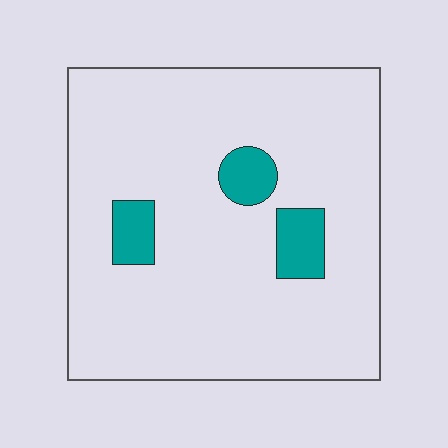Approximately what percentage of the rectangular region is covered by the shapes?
Approximately 10%.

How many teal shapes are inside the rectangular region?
3.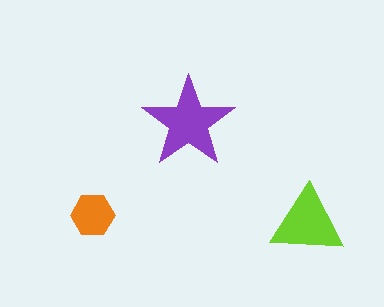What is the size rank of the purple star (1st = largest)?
1st.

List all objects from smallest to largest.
The orange hexagon, the lime triangle, the purple star.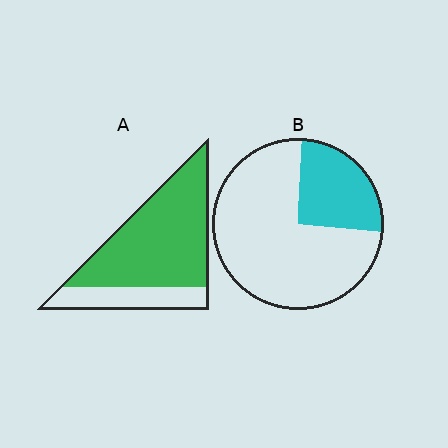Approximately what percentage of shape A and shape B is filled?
A is approximately 75% and B is approximately 25%.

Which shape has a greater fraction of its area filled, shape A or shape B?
Shape A.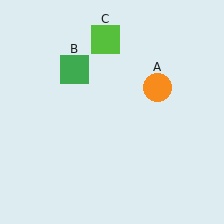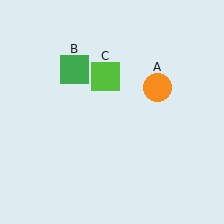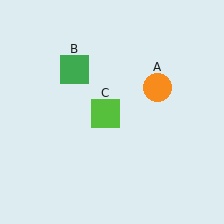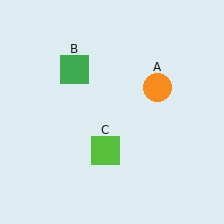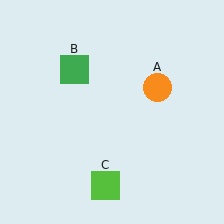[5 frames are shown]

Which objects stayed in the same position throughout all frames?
Orange circle (object A) and green square (object B) remained stationary.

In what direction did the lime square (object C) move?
The lime square (object C) moved down.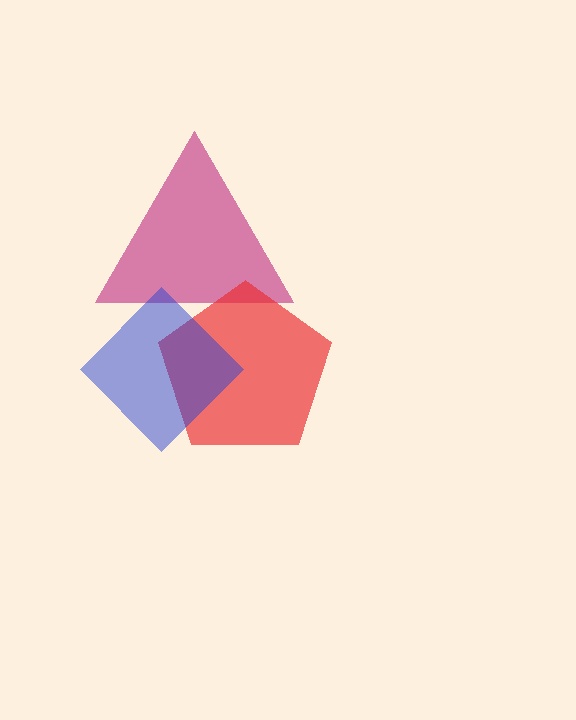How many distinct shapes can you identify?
There are 3 distinct shapes: a magenta triangle, a red pentagon, a blue diamond.